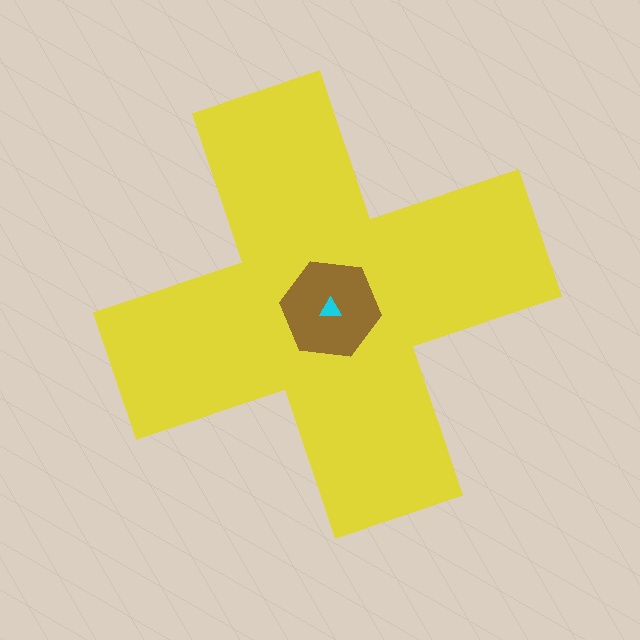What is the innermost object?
The cyan triangle.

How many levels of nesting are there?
3.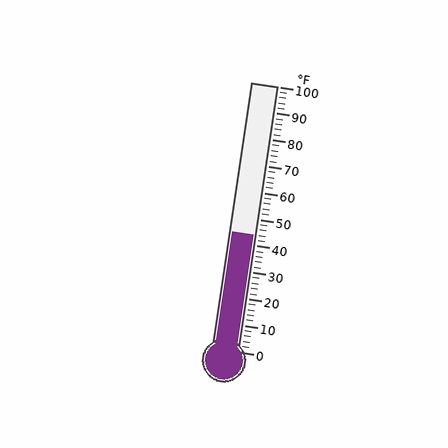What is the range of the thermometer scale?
The thermometer scale ranges from 0°F to 100°F.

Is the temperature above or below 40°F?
The temperature is above 40°F.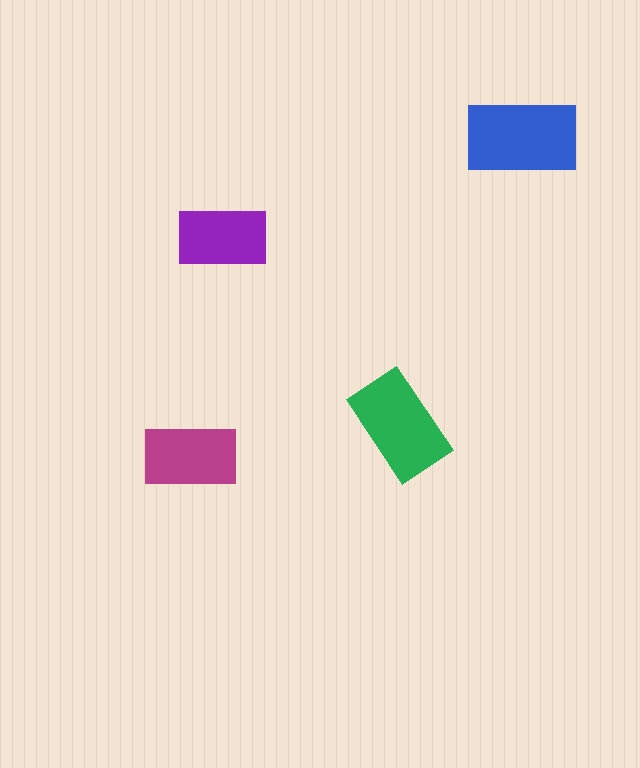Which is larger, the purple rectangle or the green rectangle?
The green one.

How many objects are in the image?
There are 4 objects in the image.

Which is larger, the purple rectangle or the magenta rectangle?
The magenta one.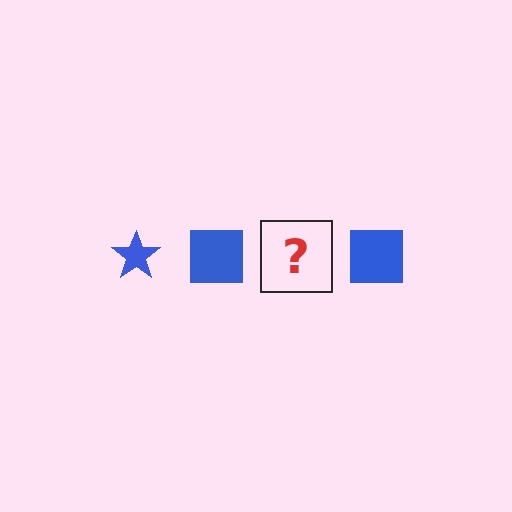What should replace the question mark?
The question mark should be replaced with a blue star.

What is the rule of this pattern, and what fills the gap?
The rule is that the pattern cycles through star, square shapes in blue. The gap should be filled with a blue star.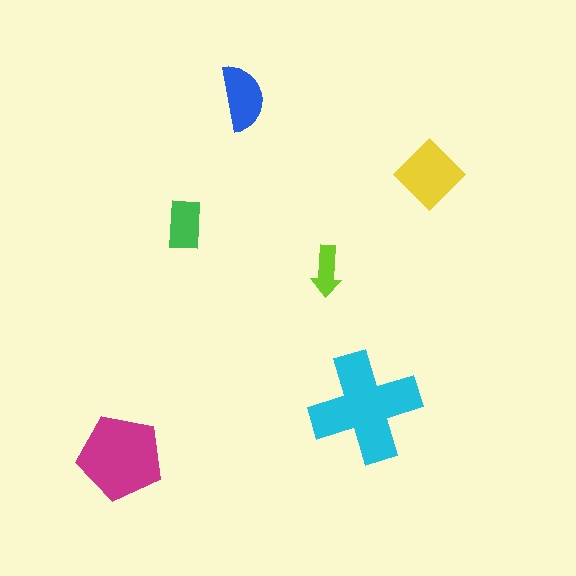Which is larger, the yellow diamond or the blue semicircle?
The yellow diamond.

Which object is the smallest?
The lime arrow.